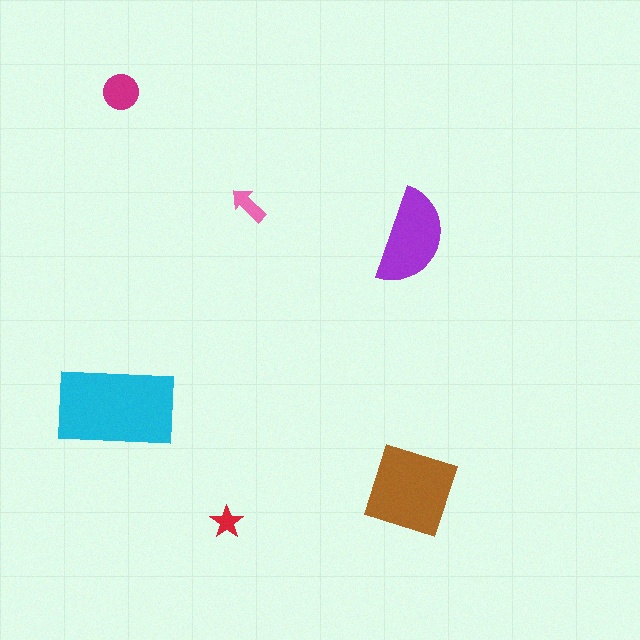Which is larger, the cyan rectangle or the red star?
The cyan rectangle.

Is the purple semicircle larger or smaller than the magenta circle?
Larger.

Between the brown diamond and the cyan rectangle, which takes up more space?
The cyan rectangle.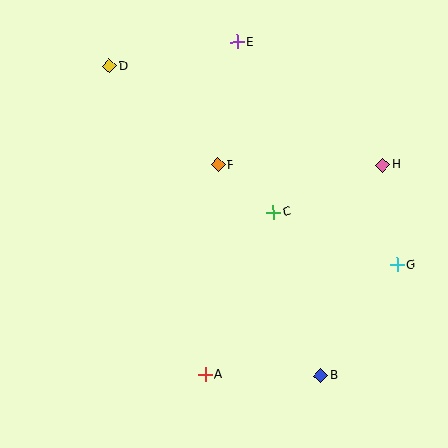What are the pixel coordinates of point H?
Point H is at (382, 165).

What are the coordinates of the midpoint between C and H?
The midpoint between C and H is at (328, 189).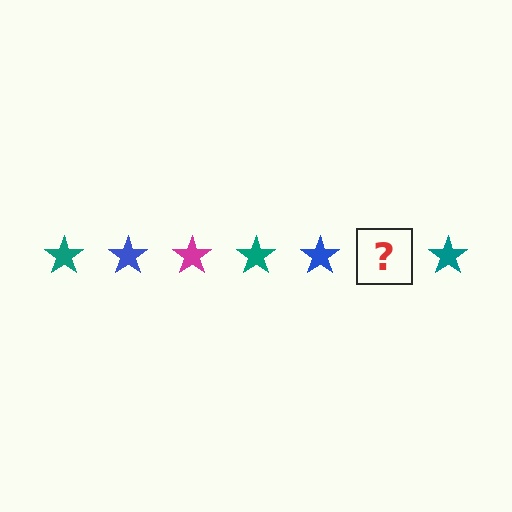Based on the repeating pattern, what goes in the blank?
The blank should be a magenta star.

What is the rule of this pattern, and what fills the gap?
The rule is that the pattern cycles through teal, blue, magenta stars. The gap should be filled with a magenta star.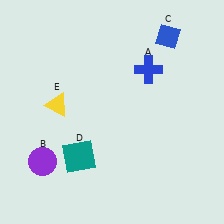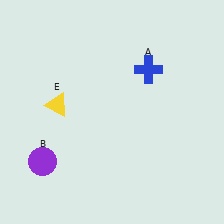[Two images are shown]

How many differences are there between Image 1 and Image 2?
There are 2 differences between the two images.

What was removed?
The blue diamond (C), the teal square (D) were removed in Image 2.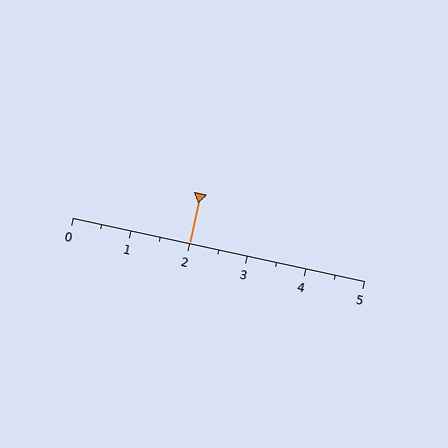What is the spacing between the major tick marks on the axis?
The major ticks are spaced 1 apart.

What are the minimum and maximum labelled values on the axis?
The axis runs from 0 to 5.